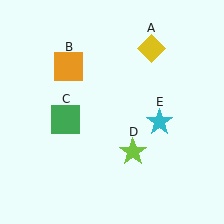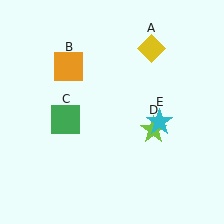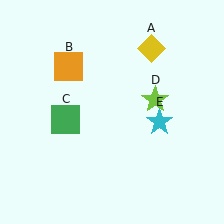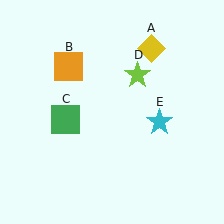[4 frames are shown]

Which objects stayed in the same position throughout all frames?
Yellow diamond (object A) and orange square (object B) and green square (object C) and cyan star (object E) remained stationary.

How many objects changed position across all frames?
1 object changed position: lime star (object D).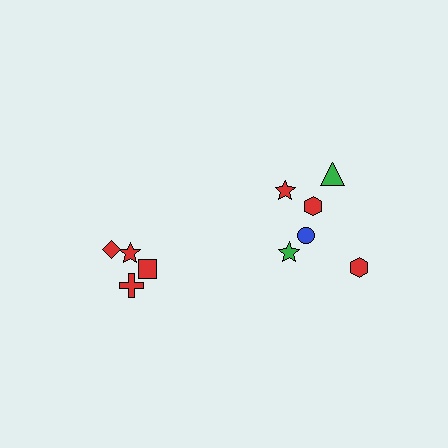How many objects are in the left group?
There are 4 objects.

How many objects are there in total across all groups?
There are 10 objects.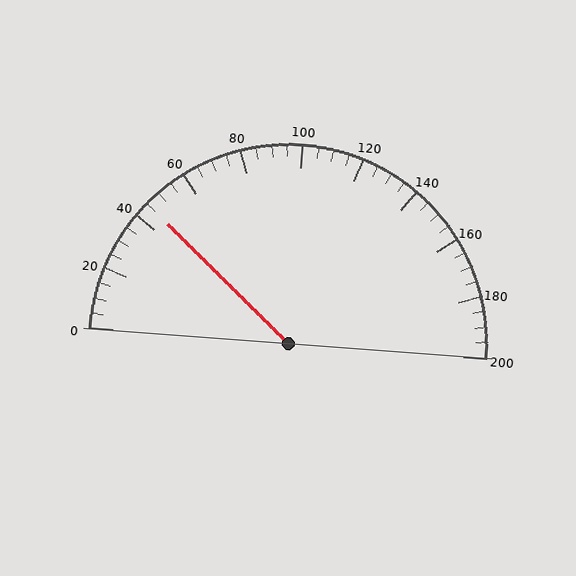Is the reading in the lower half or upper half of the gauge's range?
The reading is in the lower half of the range (0 to 200).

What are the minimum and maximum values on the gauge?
The gauge ranges from 0 to 200.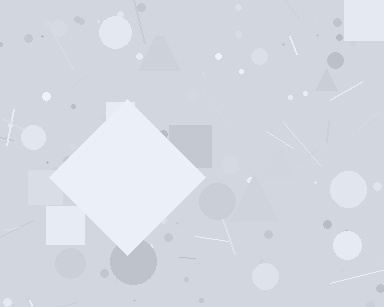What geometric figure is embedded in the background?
A diamond is embedded in the background.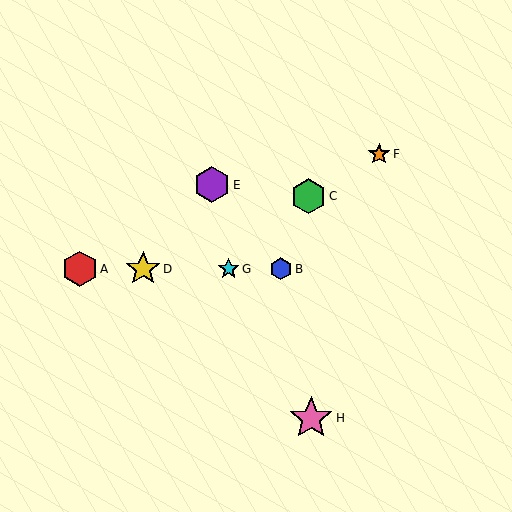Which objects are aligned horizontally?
Objects A, B, D, G are aligned horizontally.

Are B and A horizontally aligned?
Yes, both are at y≈269.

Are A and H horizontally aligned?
No, A is at y≈269 and H is at y≈418.